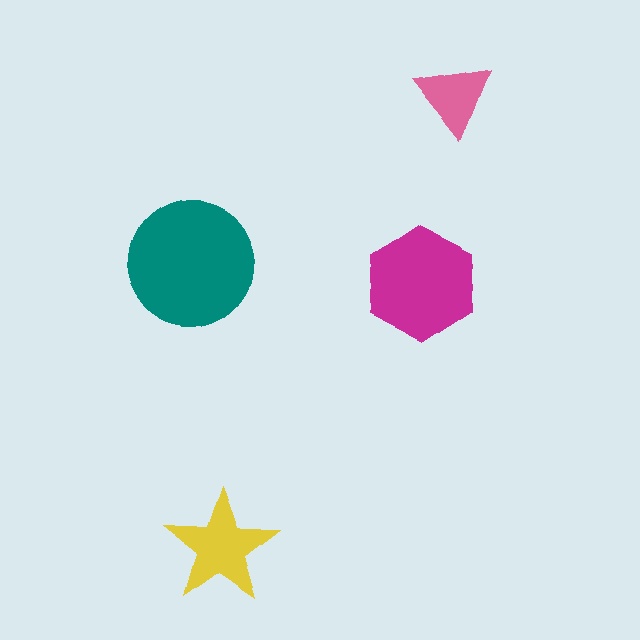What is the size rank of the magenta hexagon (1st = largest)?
2nd.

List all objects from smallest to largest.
The pink triangle, the yellow star, the magenta hexagon, the teal circle.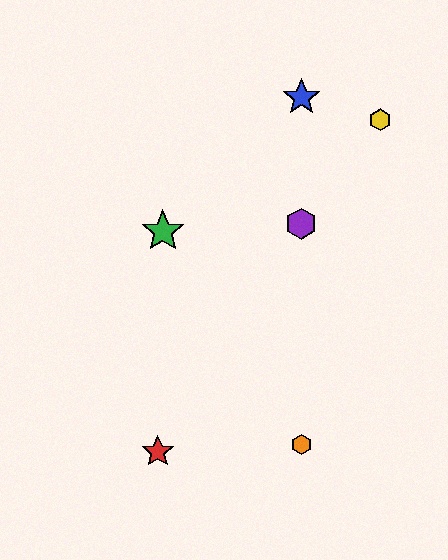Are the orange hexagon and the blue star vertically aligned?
Yes, both are at x≈301.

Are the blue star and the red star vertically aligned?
No, the blue star is at x≈301 and the red star is at x≈158.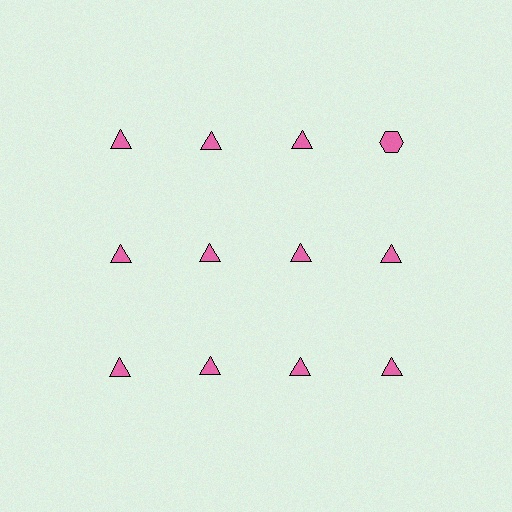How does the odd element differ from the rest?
It has a different shape: hexagon instead of triangle.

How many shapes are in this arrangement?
There are 12 shapes arranged in a grid pattern.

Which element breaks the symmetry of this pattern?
The pink hexagon in the top row, second from right column breaks the symmetry. All other shapes are pink triangles.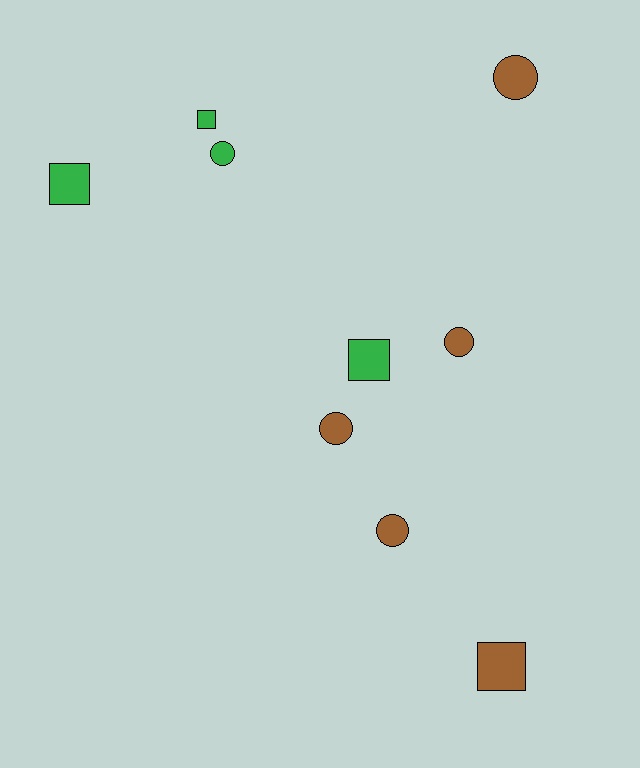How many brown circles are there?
There are 4 brown circles.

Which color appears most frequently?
Brown, with 5 objects.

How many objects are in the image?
There are 9 objects.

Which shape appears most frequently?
Circle, with 5 objects.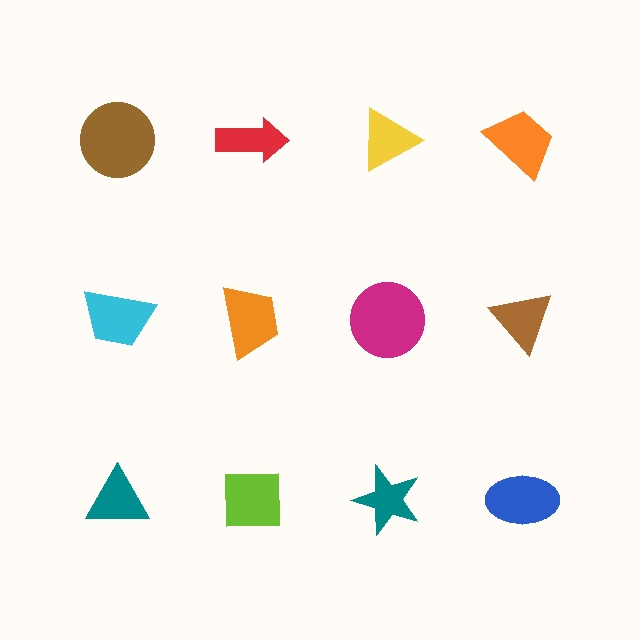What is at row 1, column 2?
A red arrow.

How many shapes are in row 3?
4 shapes.